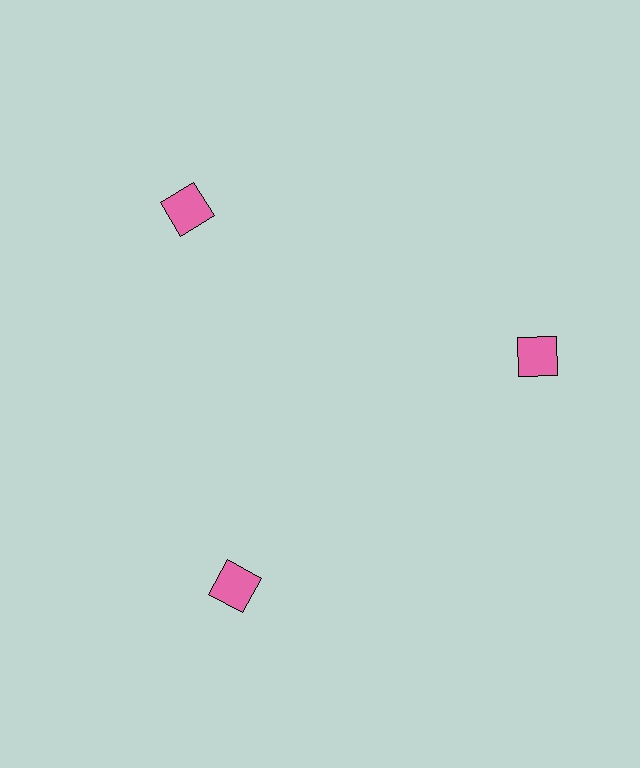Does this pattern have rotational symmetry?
Yes, this pattern has 3-fold rotational symmetry. It looks the same after rotating 120 degrees around the center.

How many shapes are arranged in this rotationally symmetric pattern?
There are 3 shapes, arranged in 3 groups of 1.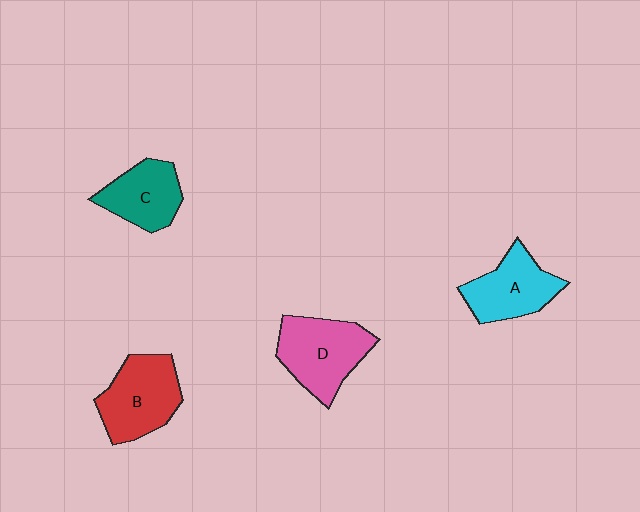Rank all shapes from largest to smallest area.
From largest to smallest: D (pink), B (red), A (cyan), C (teal).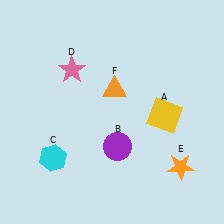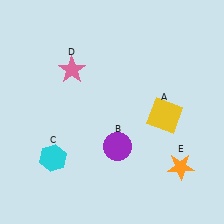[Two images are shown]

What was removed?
The orange triangle (F) was removed in Image 2.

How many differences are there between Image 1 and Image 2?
There is 1 difference between the two images.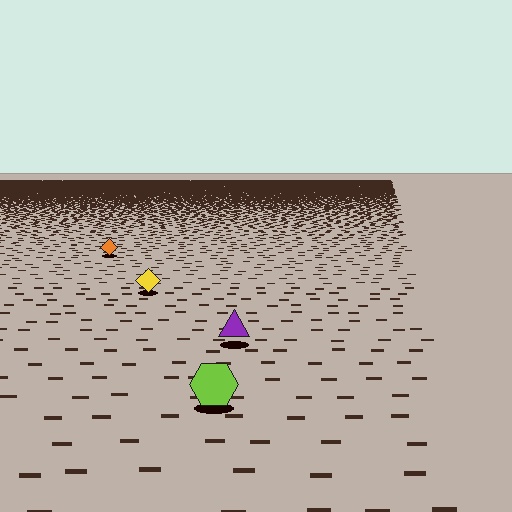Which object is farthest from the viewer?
The orange diamond is farthest from the viewer. It appears smaller and the ground texture around it is denser.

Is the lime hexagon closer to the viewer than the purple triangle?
Yes. The lime hexagon is closer — you can tell from the texture gradient: the ground texture is coarser near it.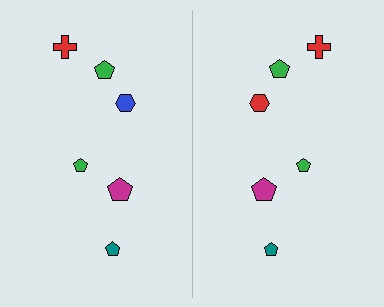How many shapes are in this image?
There are 12 shapes in this image.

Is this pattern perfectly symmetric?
No, the pattern is not perfectly symmetric. The red hexagon on the right side breaks the symmetry — its mirror counterpart is blue.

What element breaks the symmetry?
The red hexagon on the right side breaks the symmetry — its mirror counterpart is blue.